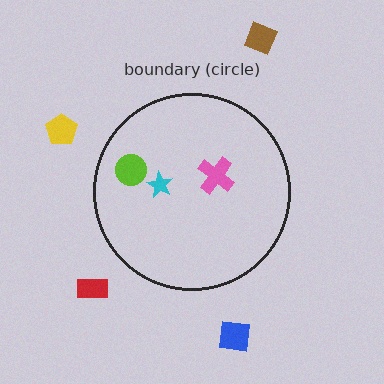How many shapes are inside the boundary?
3 inside, 4 outside.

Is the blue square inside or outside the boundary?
Outside.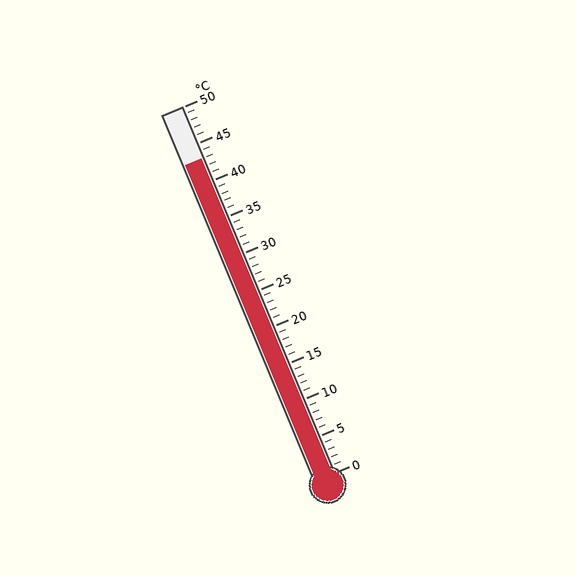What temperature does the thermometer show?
The thermometer shows approximately 43°C.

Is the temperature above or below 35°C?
The temperature is above 35°C.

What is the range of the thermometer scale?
The thermometer scale ranges from 0°C to 50°C.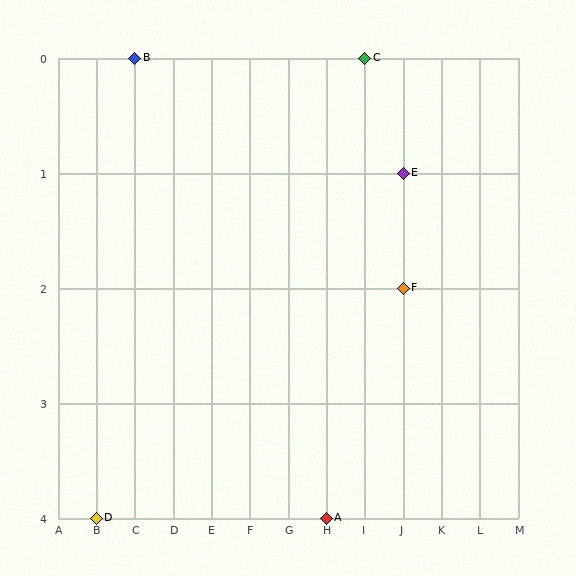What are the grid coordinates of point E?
Point E is at grid coordinates (J, 1).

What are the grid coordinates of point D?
Point D is at grid coordinates (B, 4).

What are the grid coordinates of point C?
Point C is at grid coordinates (I, 0).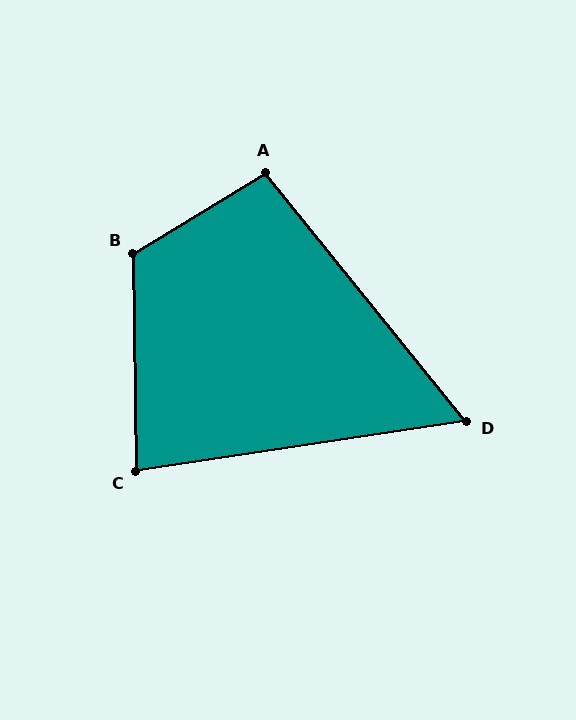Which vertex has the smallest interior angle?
D, at approximately 60 degrees.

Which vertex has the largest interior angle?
B, at approximately 120 degrees.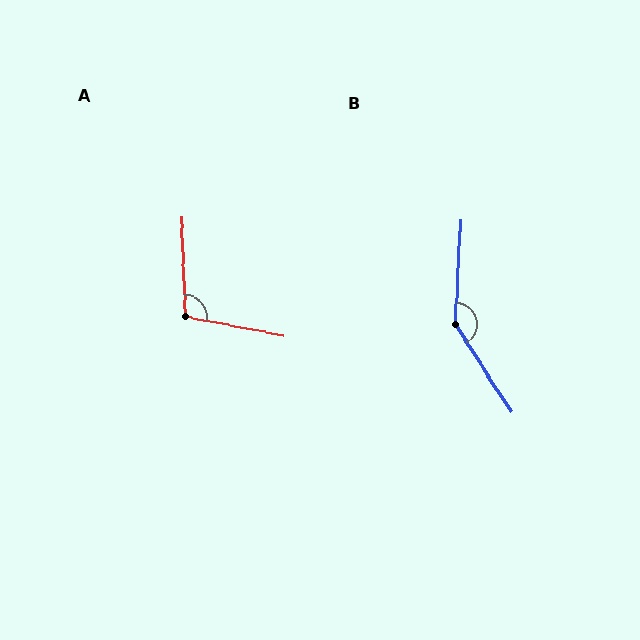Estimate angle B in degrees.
Approximately 145 degrees.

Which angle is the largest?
B, at approximately 145 degrees.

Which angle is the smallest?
A, at approximately 103 degrees.